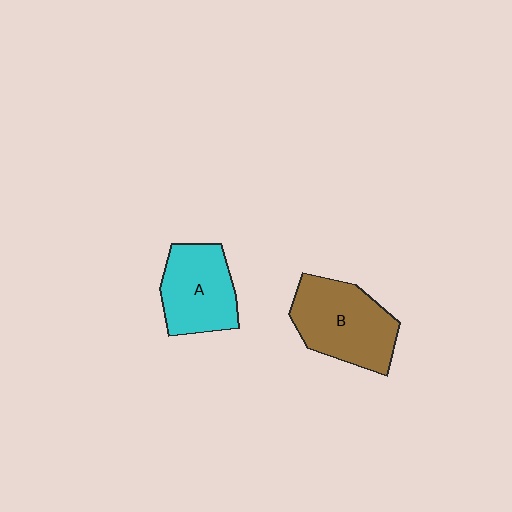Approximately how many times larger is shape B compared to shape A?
Approximately 1.2 times.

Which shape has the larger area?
Shape B (brown).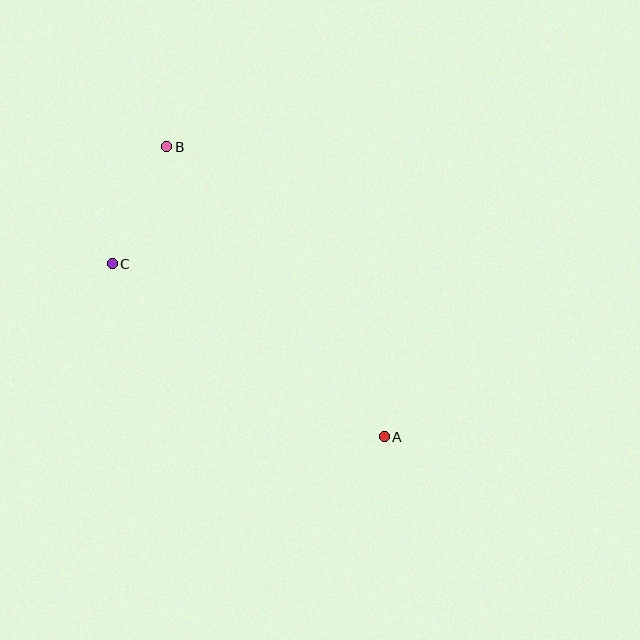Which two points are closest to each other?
Points B and C are closest to each other.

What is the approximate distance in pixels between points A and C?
The distance between A and C is approximately 322 pixels.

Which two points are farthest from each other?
Points A and B are farthest from each other.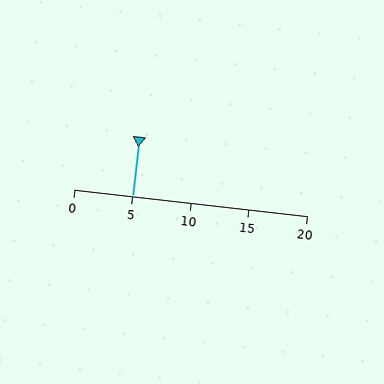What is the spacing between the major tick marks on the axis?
The major ticks are spaced 5 apart.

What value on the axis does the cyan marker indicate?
The marker indicates approximately 5.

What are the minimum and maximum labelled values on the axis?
The axis runs from 0 to 20.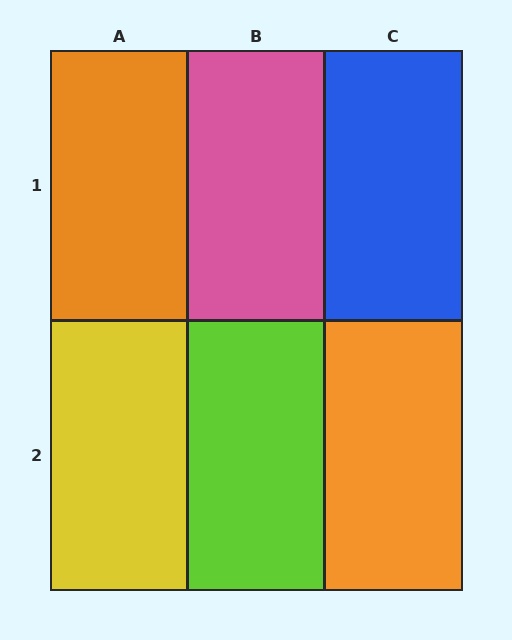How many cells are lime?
1 cell is lime.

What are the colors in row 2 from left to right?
Yellow, lime, orange.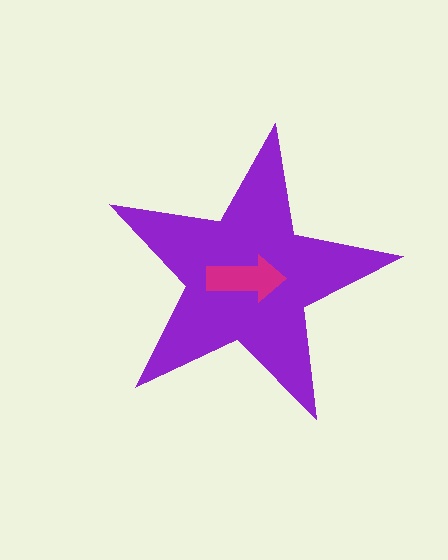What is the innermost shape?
The magenta arrow.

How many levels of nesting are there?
2.